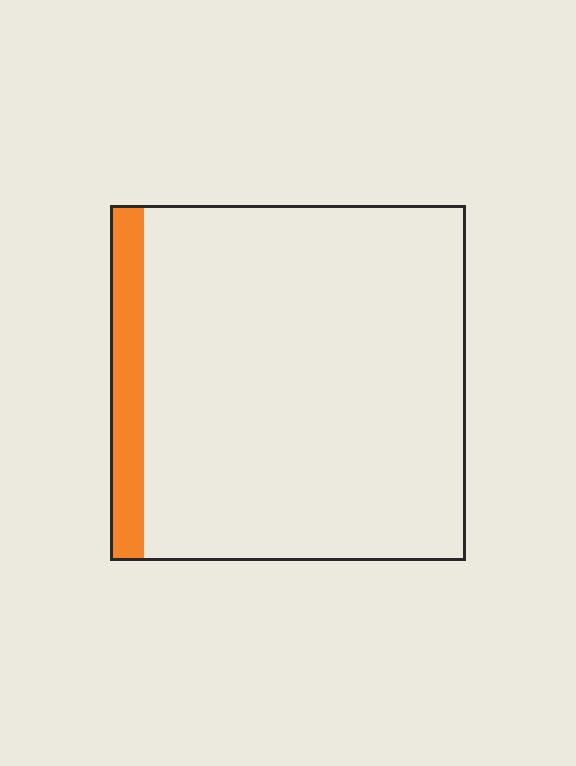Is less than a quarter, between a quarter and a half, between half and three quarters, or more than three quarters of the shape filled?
Less than a quarter.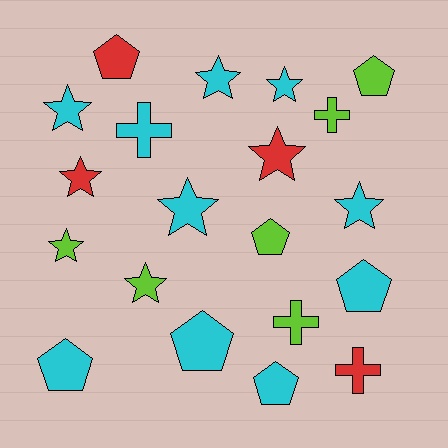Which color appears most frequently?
Cyan, with 10 objects.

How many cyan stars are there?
There are 5 cyan stars.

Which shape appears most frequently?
Star, with 9 objects.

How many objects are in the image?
There are 20 objects.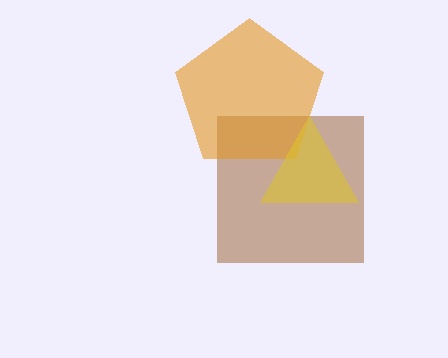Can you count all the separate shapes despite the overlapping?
Yes, there are 3 separate shapes.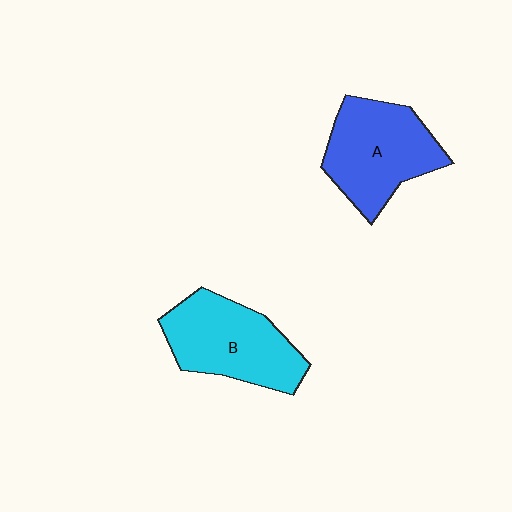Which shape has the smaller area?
Shape B (cyan).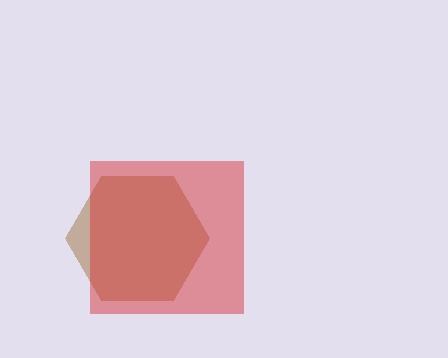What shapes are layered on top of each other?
The layered shapes are: a brown hexagon, a red square.